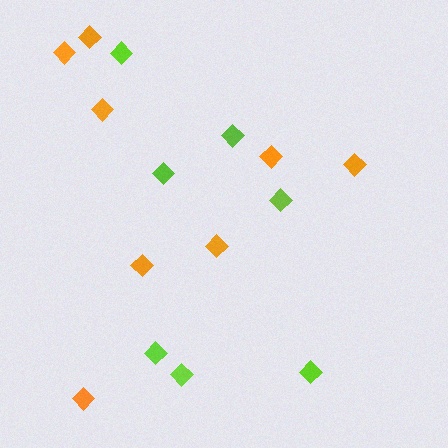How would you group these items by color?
There are 2 groups: one group of orange diamonds (8) and one group of lime diamonds (7).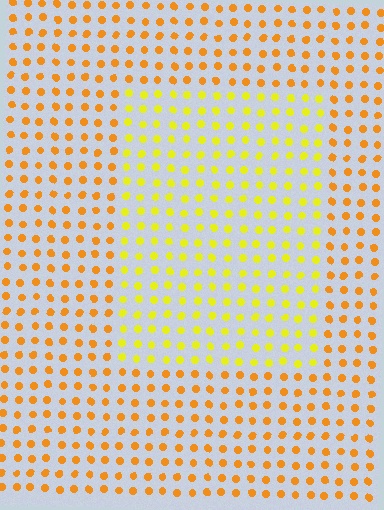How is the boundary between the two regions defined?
The boundary is defined purely by a slight shift in hue (about 30 degrees). Spacing, size, and orientation are identical on both sides.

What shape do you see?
I see a rectangle.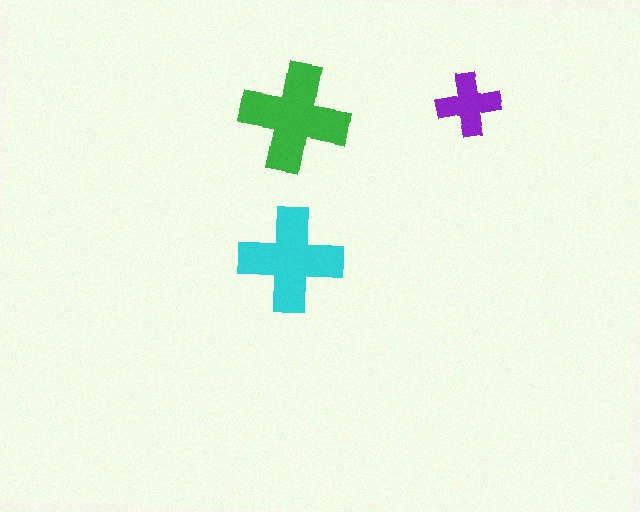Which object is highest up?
The purple cross is topmost.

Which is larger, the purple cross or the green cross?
The green one.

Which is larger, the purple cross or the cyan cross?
The cyan one.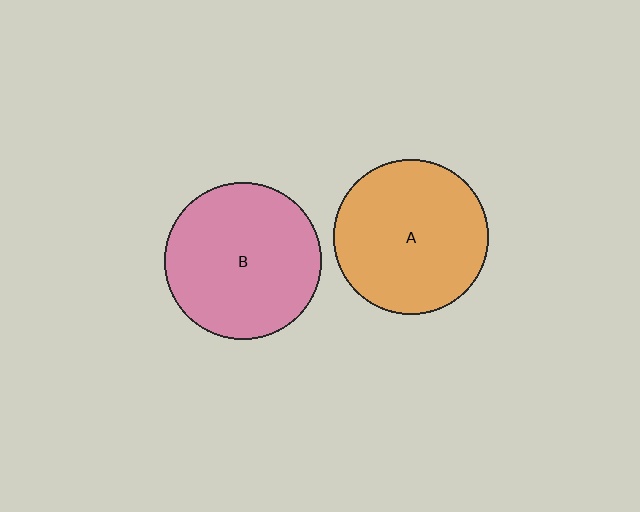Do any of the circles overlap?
No, none of the circles overlap.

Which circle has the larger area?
Circle B (pink).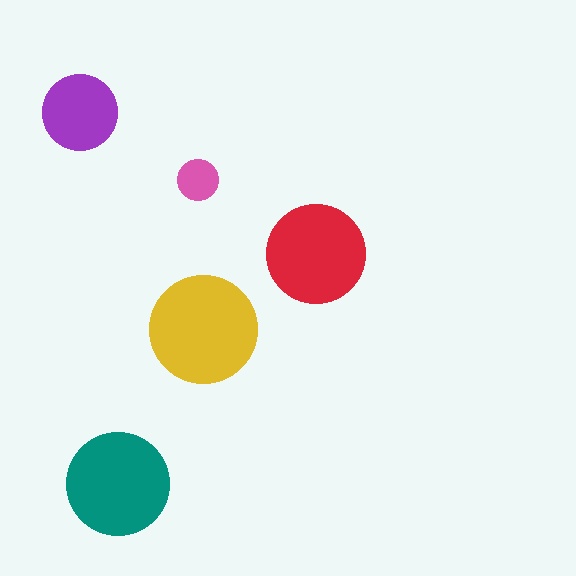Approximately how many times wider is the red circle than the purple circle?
About 1.5 times wider.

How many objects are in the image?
There are 5 objects in the image.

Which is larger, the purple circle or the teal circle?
The teal one.